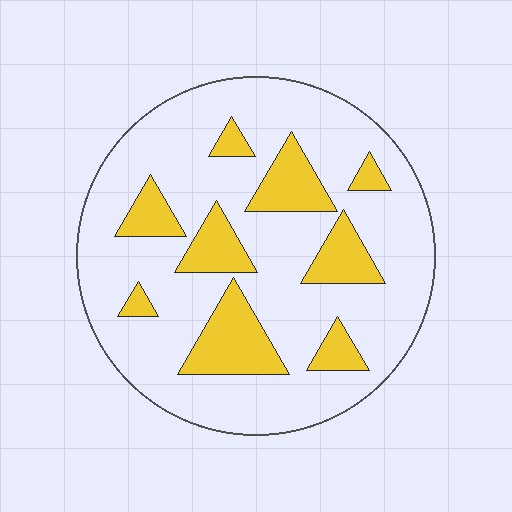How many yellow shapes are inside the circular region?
9.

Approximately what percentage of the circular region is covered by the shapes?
Approximately 20%.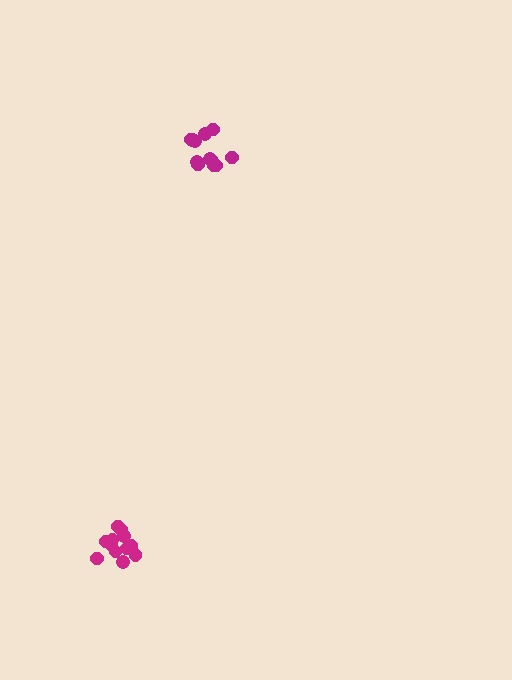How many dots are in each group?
Group 1: 12 dots, Group 2: 13 dots (25 total).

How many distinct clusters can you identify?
There are 2 distinct clusters.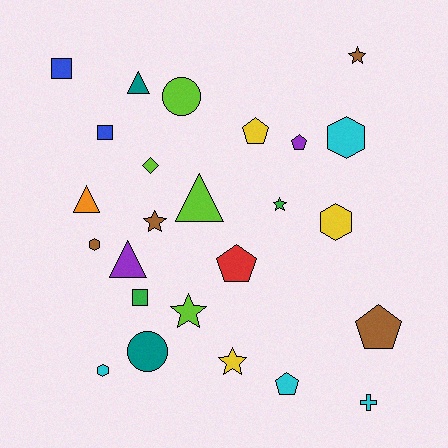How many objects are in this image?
There are 25 objects.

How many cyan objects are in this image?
There are 4 cyan objects.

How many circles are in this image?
There are 2 circles.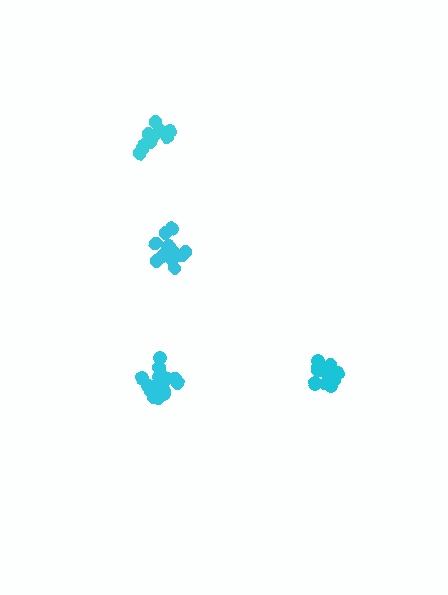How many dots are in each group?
Group 1: 15 dots, Group 2: 17 dots, Group 3: 18 dots, Group 4: 12 dots (62 total).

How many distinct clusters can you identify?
There are 4 distinct clusters.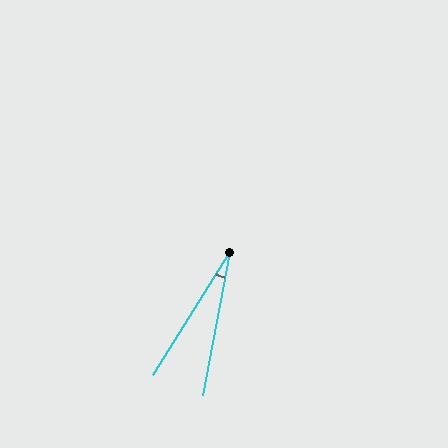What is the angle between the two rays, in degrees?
Approximately 21 degrees.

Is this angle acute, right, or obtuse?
It is acute.